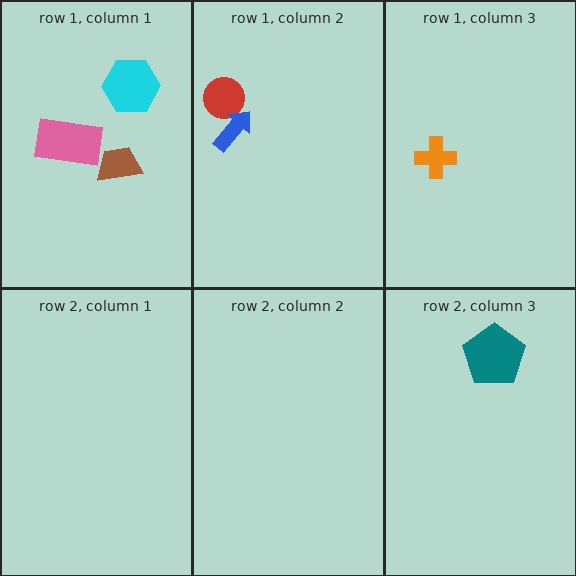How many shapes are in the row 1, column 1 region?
3.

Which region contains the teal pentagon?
The row 2, column 3 region.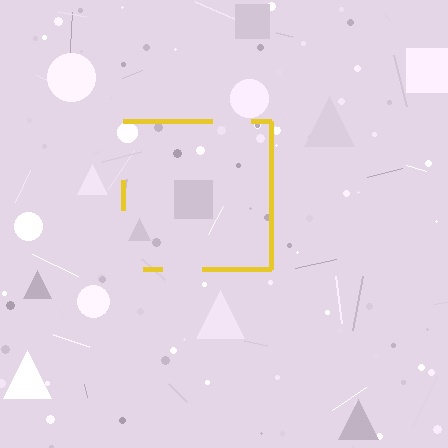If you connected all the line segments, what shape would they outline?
They would outline a square.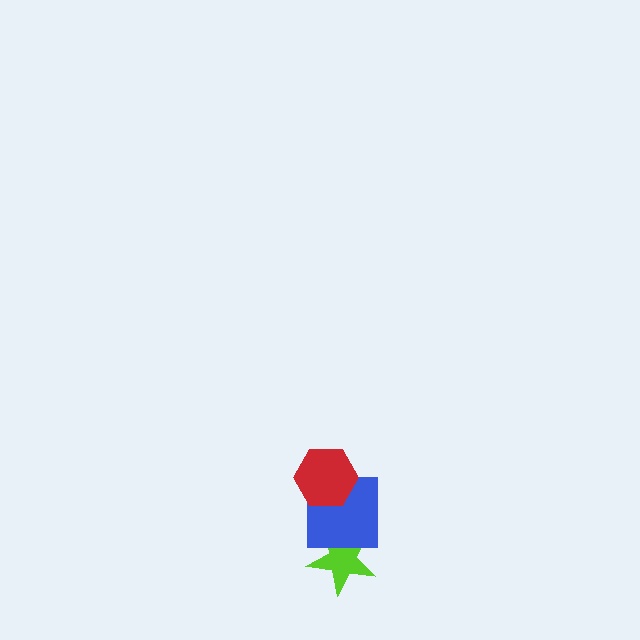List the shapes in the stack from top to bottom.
From top to bottom: the red hexagon, the blue square, the lime star.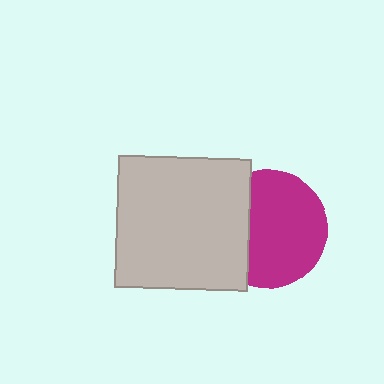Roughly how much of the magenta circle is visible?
Most of it is visible (roughly 68%).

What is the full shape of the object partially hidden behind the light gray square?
The partially hidden object is a magenta circle.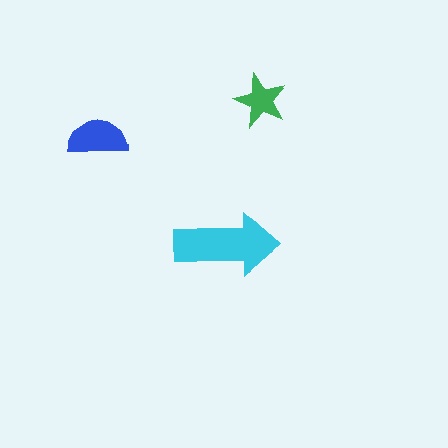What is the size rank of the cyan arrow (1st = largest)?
1st.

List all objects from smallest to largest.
The green star, the blue semicircle, the cyan arrow.